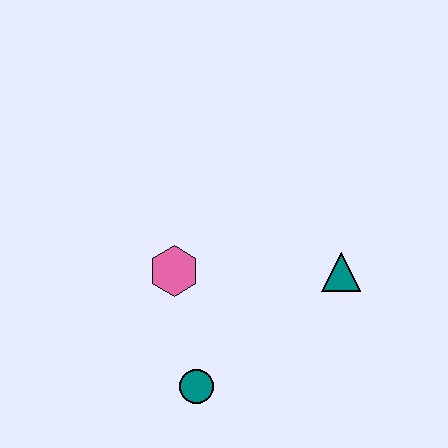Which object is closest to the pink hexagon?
The teal circle is closest to the pink hexagon.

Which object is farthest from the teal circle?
The teal triangle is farthest from the teal circle.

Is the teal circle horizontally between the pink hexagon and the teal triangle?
Yes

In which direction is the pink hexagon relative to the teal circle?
The pink hexagon is above the teal circle.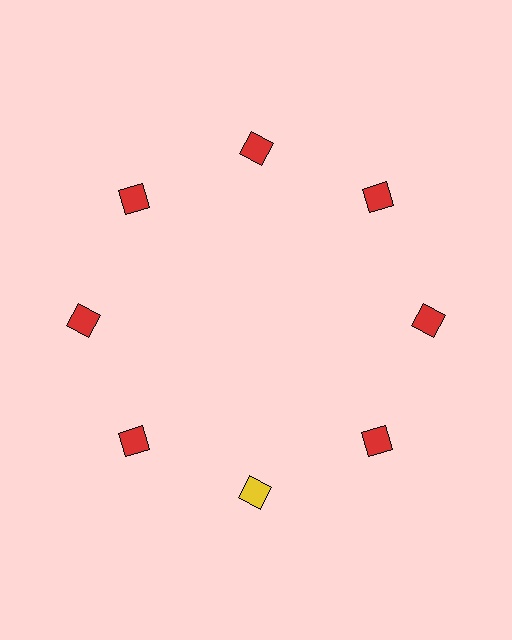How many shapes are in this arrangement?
There are 8 shapes arranged in a ring pattern.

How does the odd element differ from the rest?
It has a different color: yellow instead of red.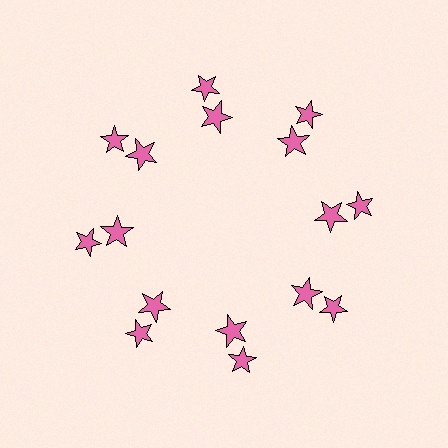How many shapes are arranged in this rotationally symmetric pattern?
There are 16 shapes, arranged in 8 groups of 2.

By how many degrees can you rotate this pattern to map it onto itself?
The pattern maps onto itself every 45 degrees of rotation.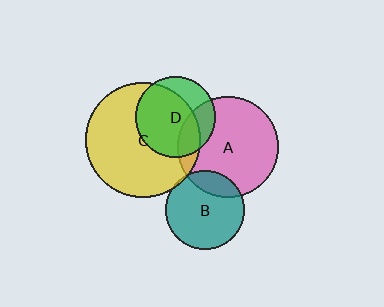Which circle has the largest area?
Circle C (yellow).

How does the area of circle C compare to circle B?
Approximately 2.1 times.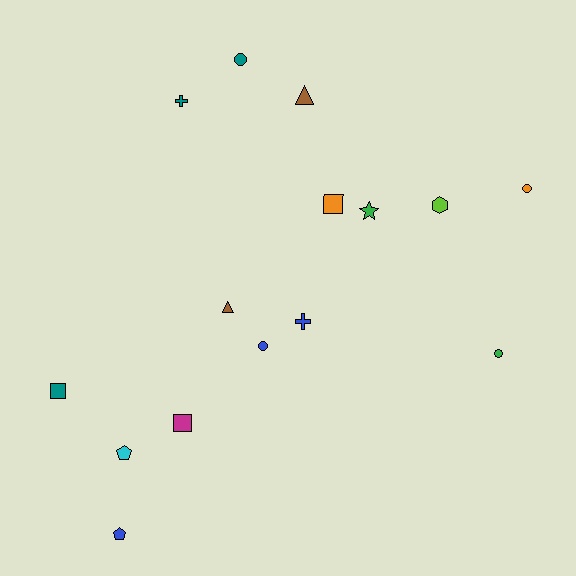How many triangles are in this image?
There are 2 triangles.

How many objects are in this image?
There are 15 objects.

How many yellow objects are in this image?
There are no yellow objects.